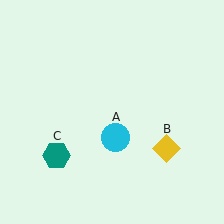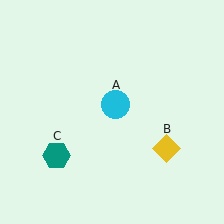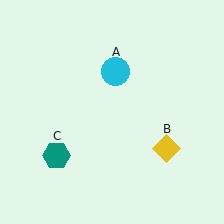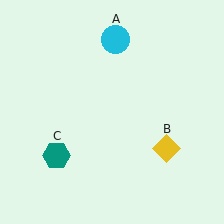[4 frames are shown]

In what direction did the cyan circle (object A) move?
The cyan circle (object A) moved up.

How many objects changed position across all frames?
1 object changed position: cyan circle (object A).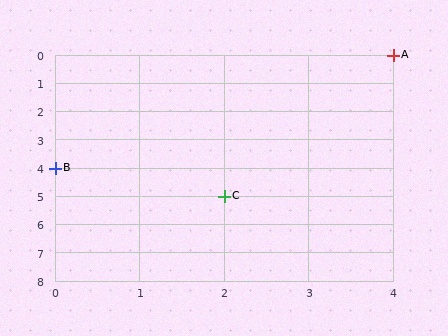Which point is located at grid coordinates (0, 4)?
Point B is at (0, 4).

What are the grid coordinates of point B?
Point B is at grid coordinates (0, 4).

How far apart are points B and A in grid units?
Points B and A are 4 columns and 4 rows apart (about 5.7 grid units diagonally).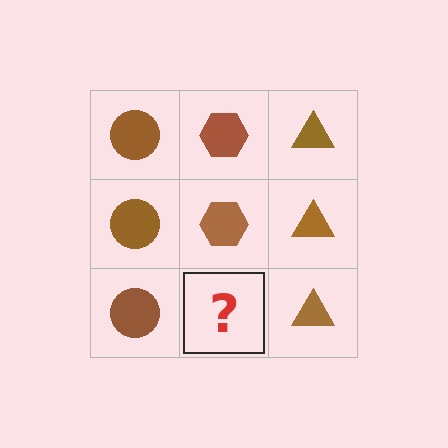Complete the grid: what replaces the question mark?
The question mark should be replaced with a brown hexagon.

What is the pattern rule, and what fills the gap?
The rule is that each column has a consistent shape. The gap should be filled with a brown hexagon.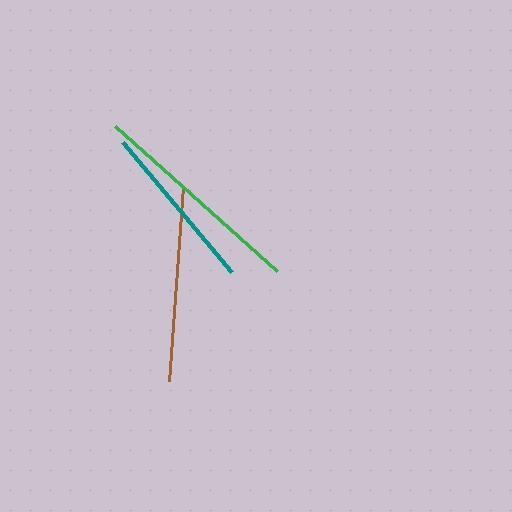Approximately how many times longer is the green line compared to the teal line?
The green line is approximately 1.3 times the length of the teal line.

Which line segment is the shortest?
The teal line is the shortest at approximately 170 pixels.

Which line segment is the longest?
The green line is the longest at approximately 217 pixels.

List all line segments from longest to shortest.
From longest to shortest: green, brown, teal.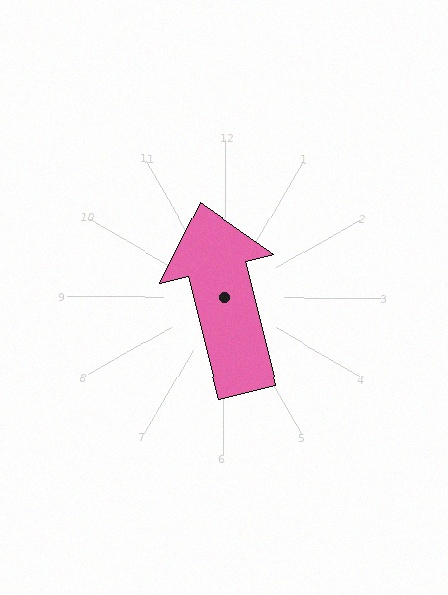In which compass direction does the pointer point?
North.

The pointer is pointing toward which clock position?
Roughly 12 o'clock.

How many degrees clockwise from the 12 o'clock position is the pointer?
Approximately 346 degrees.